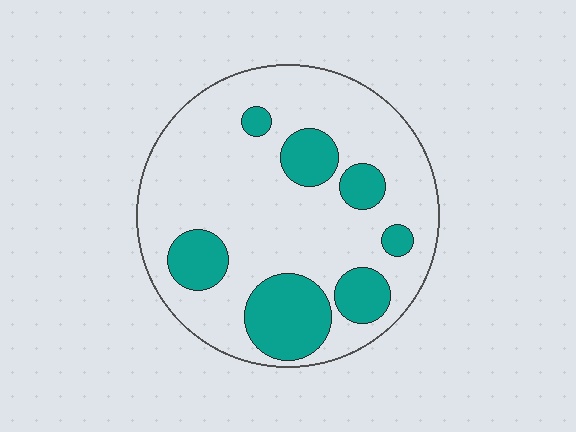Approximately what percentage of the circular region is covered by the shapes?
Approximately 25%.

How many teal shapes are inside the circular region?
7.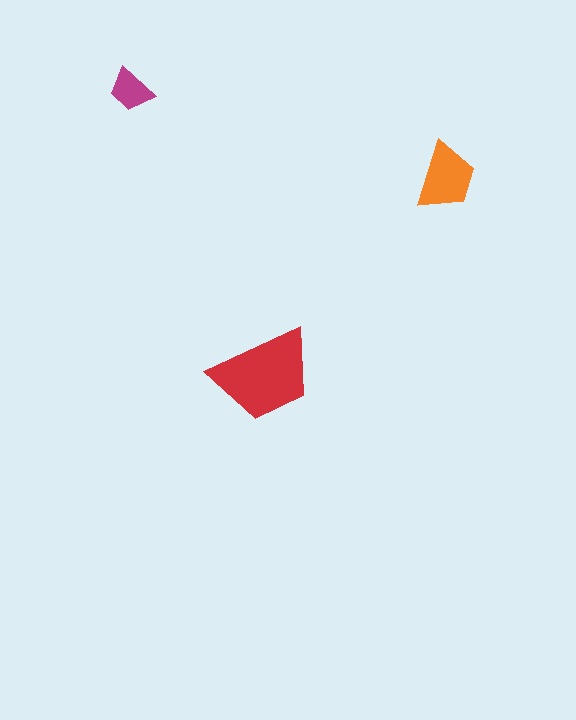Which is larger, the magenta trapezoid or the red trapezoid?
The red one.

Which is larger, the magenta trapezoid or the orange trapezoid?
The orange one.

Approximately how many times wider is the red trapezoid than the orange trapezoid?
About 1.5 times wider.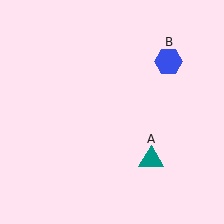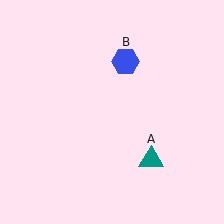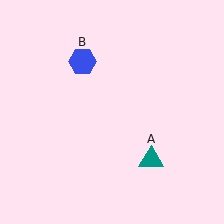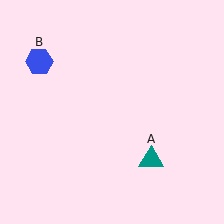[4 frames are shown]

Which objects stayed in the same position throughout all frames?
Teal triangle (object A) remained stationary.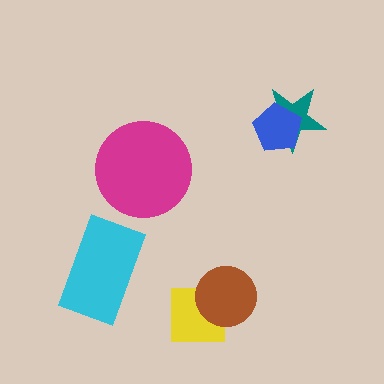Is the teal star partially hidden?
Yes, it is partially covered by another shape.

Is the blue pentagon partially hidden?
No, no other shape covers it.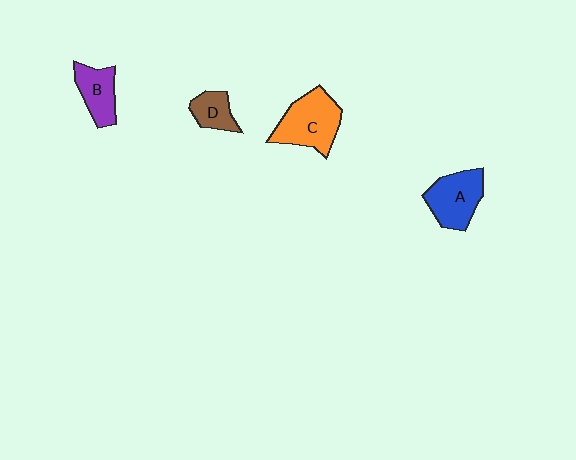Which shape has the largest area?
Shape C (orange).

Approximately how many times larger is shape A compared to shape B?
Approximately 1.3 times.